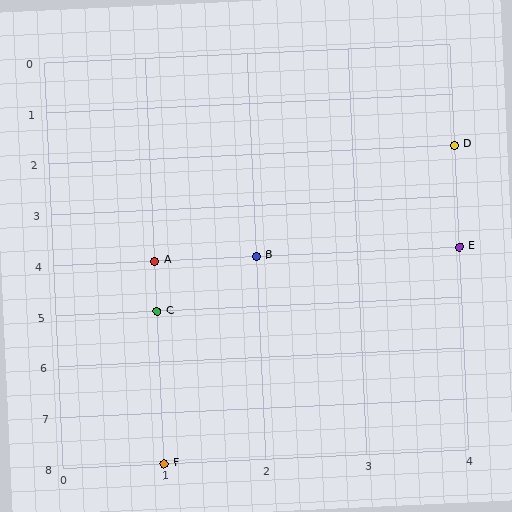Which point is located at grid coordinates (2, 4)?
Point B is at (2, 4).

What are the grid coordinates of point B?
Point B is at grid coordinates (2, 4).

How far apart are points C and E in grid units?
Points C and E are 3 columns and 1 row apart (about 3.2 grid units diagonally).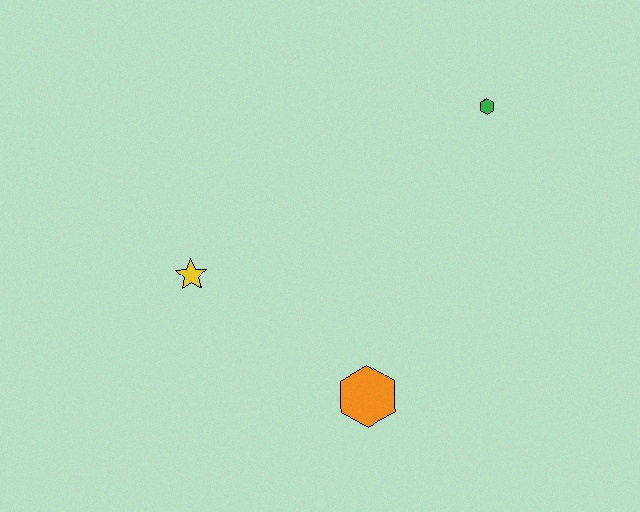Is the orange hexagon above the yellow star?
No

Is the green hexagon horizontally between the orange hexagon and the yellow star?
No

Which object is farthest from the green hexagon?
The yellow star is farthest from the green hexagon.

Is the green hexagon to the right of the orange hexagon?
Yes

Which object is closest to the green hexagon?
The orange hexagon is closest to the green hexagon.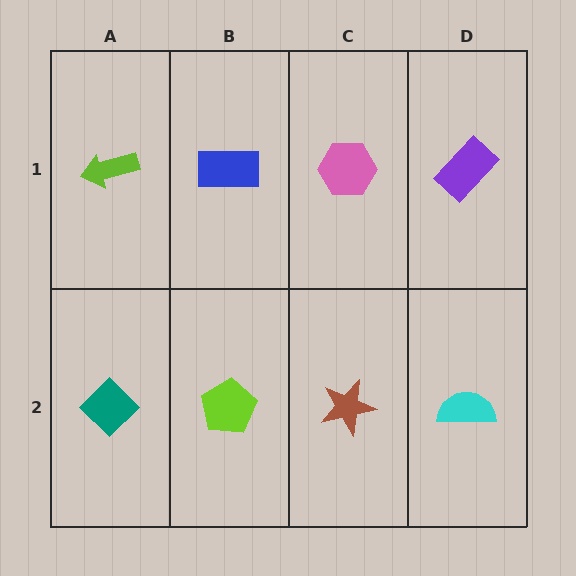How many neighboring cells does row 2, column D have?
2.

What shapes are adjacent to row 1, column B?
A lime pentagon (row 2, column B), a lime arrow (row 1, column A), a pink hexagon (row 1, column C).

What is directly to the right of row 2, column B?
A brown star.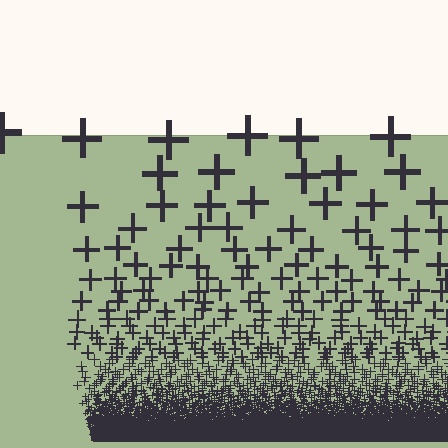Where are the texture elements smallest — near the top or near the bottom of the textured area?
Near the bottom.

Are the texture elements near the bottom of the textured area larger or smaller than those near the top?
Smaller. The gradient is inverted — elements near the bottom are smaller and denser.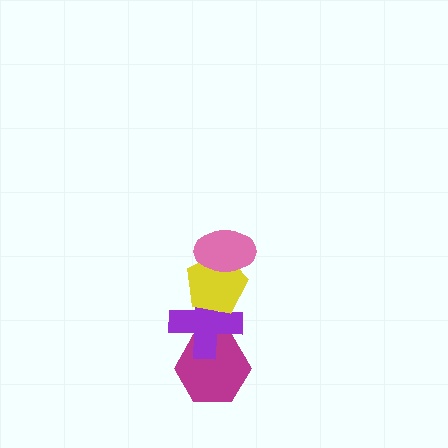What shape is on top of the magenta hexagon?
The purple cross is on top of the magenta hexagon.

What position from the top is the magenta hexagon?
The magenta hexagon is 4th from the top.